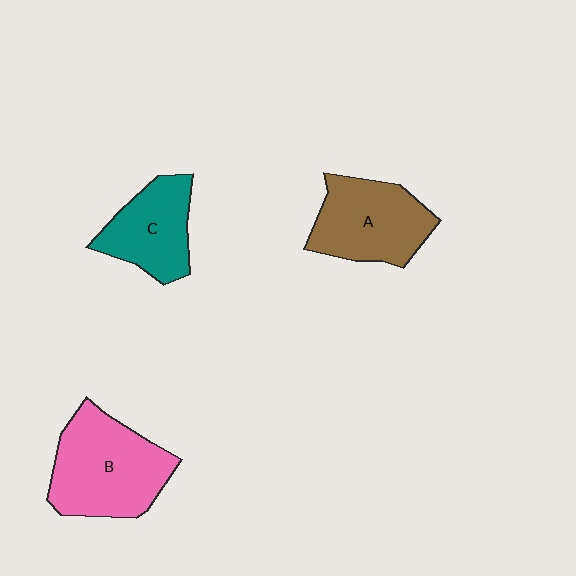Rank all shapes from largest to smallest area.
From largest to smallest: B (pink), A (brown), C (teal).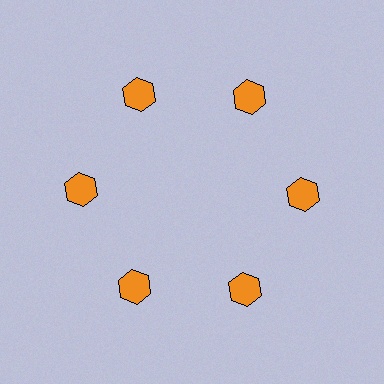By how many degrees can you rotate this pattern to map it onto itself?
The pattern maps onto itself every 60 degrees of rotation.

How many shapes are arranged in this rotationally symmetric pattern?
There are 6 shapes, arranged in 6 groups of 1.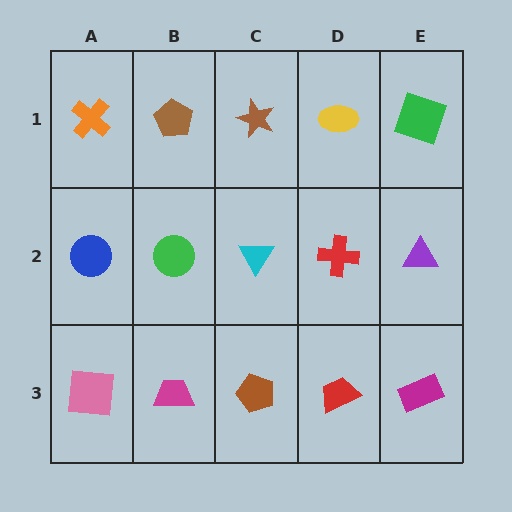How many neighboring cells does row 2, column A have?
3.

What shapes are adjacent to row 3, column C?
A cyan triangle (row 2, column C), a magenta trapezoid (row 3, column B), a red trapezoid (row 3, column D).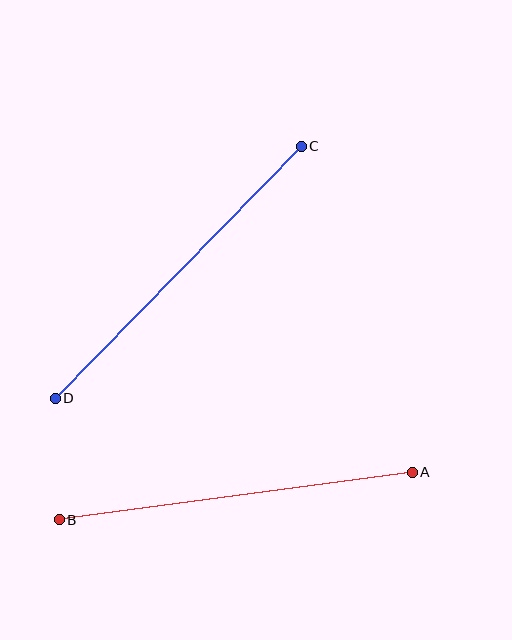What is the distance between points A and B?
The distance is approximately 356 pixels.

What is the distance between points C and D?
The distance is approximately 352 pixels.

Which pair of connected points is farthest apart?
Points A and B are farthest apart.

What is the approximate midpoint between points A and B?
The midpoint is at approximately (236, 496) pixels.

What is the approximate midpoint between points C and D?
The midpoint is at approximately (178, 272) pixels.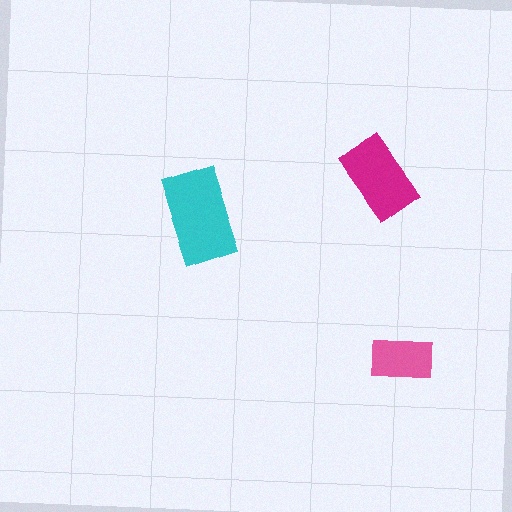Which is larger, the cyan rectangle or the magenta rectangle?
The cyan one.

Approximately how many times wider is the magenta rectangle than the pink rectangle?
About 1.5 times wider.